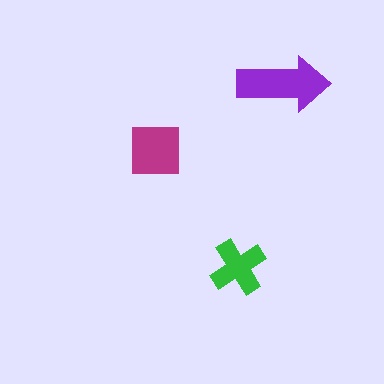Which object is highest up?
The purple arrow is topmost.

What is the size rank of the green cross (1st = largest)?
3rd.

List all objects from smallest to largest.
The green cross, the magenta square, the purple arrow.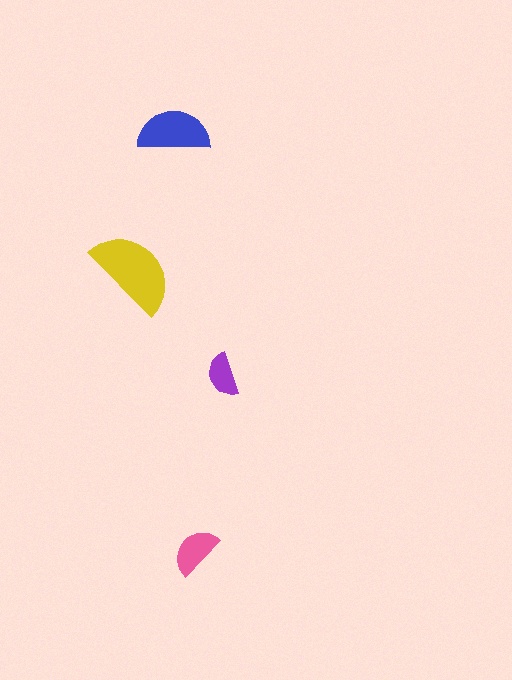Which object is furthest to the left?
The yellow semicircle is leftmost.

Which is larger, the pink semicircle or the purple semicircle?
The pink one.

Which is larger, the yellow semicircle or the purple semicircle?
The yellow one.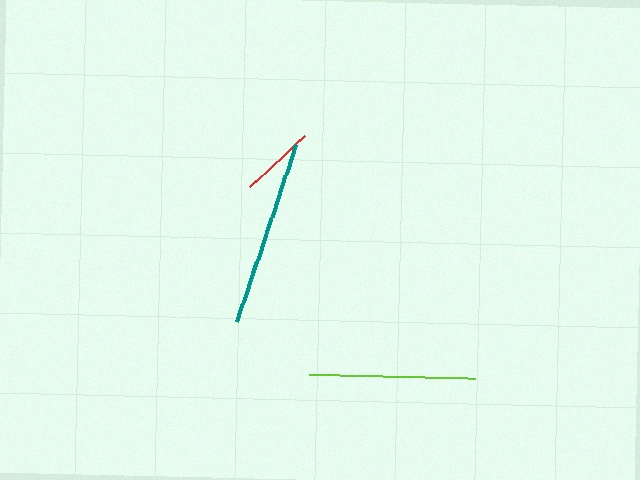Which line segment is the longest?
The teal line is the longest at approximately 186 pixels.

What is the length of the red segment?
The red segment is approximately 76 pixels long.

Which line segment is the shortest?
The red line is the shortest at approximately 76 pixels.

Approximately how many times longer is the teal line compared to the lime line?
The teal line is approximately 1.1 times the length of the lime line.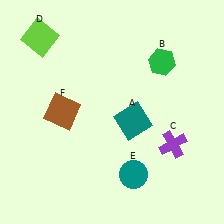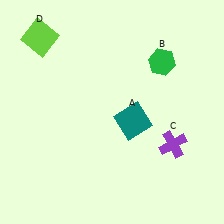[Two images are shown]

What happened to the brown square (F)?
The brown square (F) was removed in Image 2. It was in the top-left area of Image 1.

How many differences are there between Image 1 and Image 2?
There are 2 differences between the two images.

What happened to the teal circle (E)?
The teal circle (E) was removed in Image 2. It was in the bottom-right area of Image 1.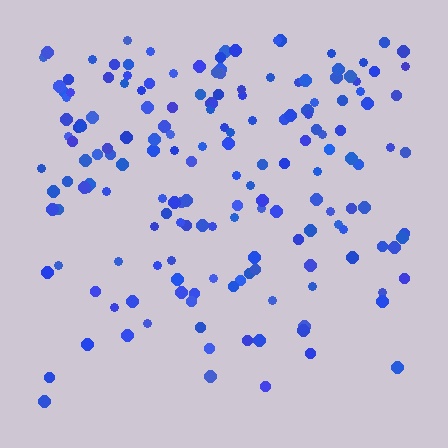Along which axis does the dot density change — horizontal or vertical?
Vertical.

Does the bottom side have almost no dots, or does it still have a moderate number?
Still a moderate number, just noticeably fewer than the top.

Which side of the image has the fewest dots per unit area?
The bottom.